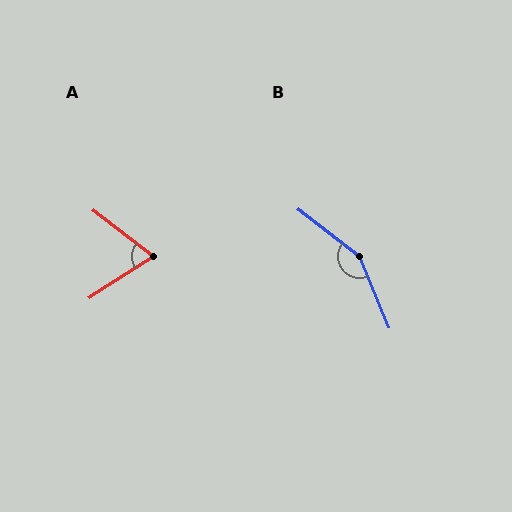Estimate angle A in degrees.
Approximately 71 degrees.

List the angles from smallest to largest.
A (71°), B (150°).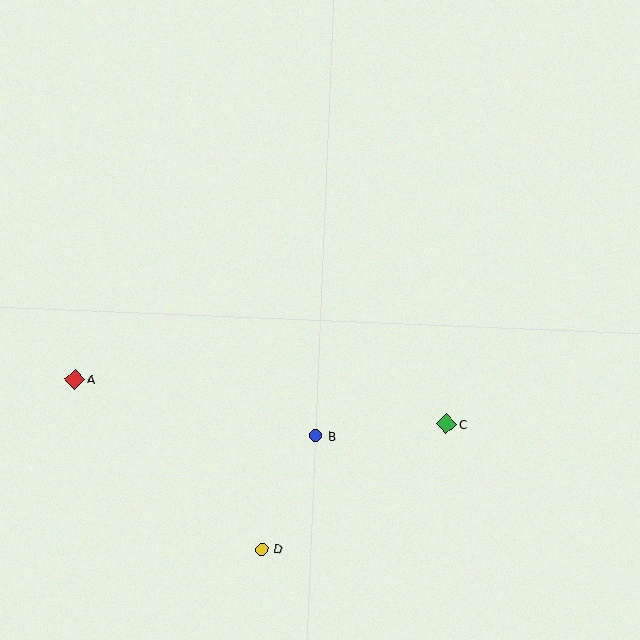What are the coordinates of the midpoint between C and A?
The midpoint between C and A is at (261, 402).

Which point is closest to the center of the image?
Point B at (316, 436) is closest to the center.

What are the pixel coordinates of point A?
Point A is at (75, 379).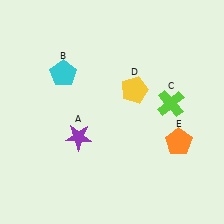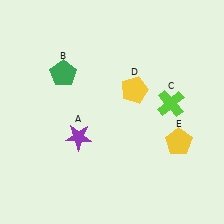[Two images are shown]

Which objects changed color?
B changed from cyan to green. E changed from orange to yellow.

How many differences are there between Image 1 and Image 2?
There are 2 differences between the two images.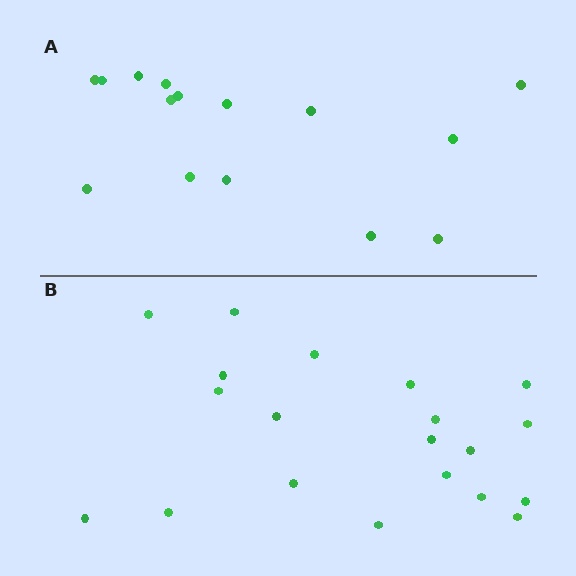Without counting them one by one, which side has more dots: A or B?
Region B (the bottom region) has more dots.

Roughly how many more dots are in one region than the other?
Region B has about 5 more dots than region A.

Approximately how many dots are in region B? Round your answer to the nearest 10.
About 20 dots.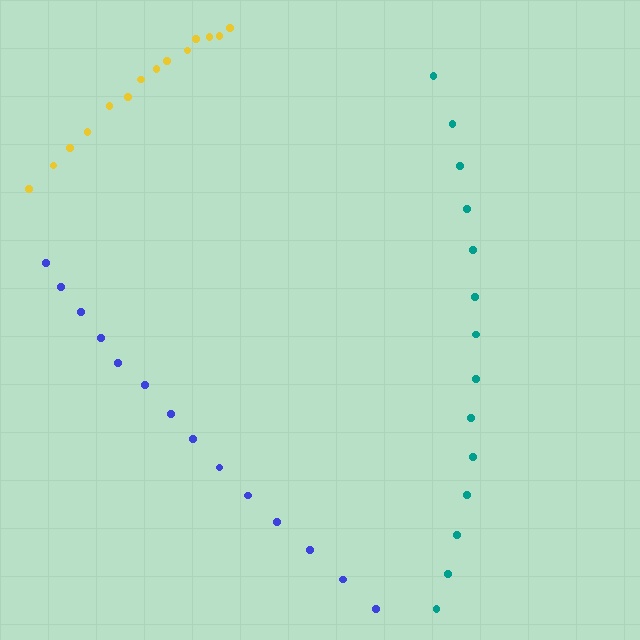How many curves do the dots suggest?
There are 3 distinct paths.